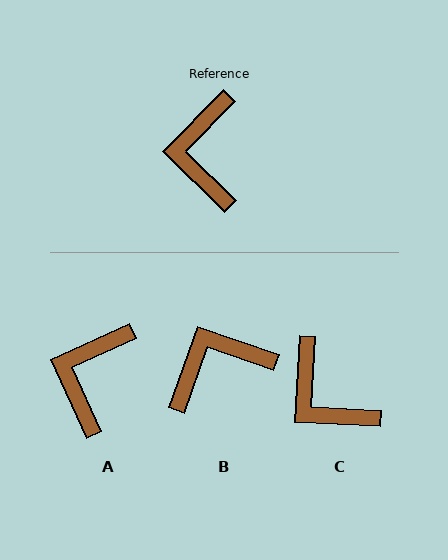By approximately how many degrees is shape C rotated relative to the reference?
Approximately 41 degrees counter-clockwise.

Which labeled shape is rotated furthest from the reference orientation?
B, about 65 degrees away.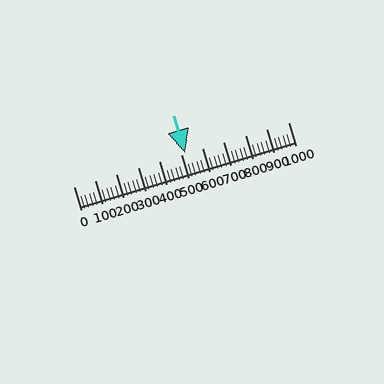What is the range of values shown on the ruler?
The ruler shows values from 0 to 1000.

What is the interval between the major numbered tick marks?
The major tick marks are spaced 100 units apart.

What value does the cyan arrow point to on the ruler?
The cyan arrow points to approximately 520.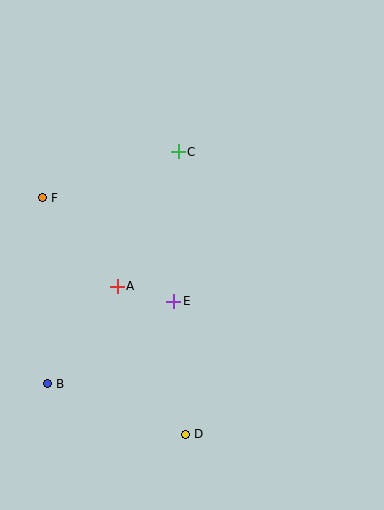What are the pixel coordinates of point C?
Point C is at (178, 152).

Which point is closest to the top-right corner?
Point C is closest to the top-right corner.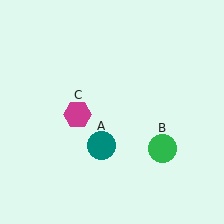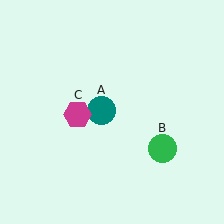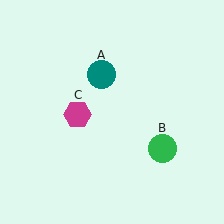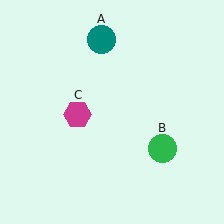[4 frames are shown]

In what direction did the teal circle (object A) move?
The teal circle (object A) moved up.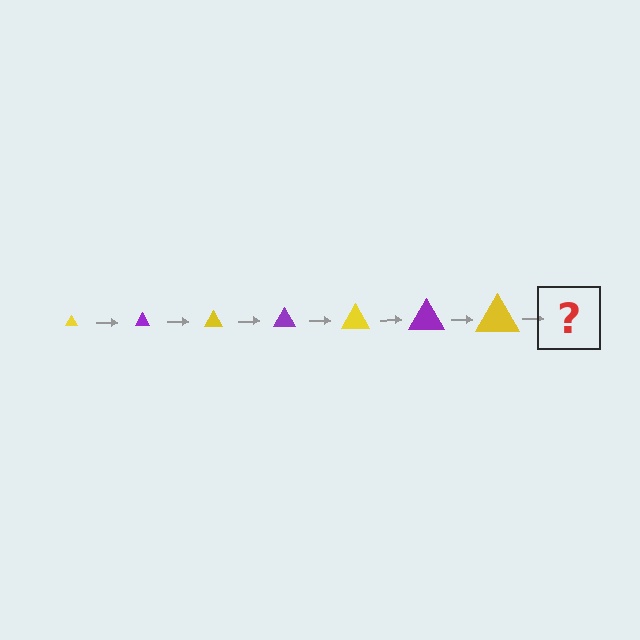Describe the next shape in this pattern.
It should be a purple triangle, larger than the previous one.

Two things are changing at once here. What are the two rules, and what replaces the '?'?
The two rules are that the triangle grows larger each step and the color cycles through yellow and purple. The '?' should be a purple triangle, larger than the previous one.